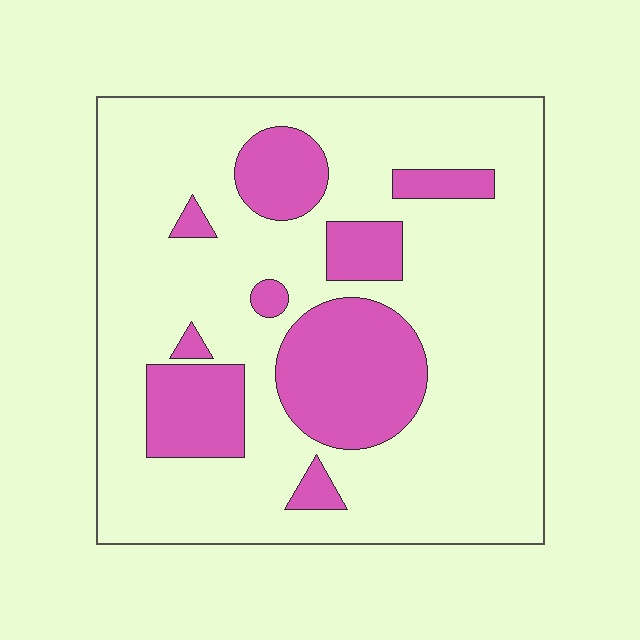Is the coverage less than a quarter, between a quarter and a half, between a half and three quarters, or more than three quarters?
Less than a quarter.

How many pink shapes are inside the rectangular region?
9.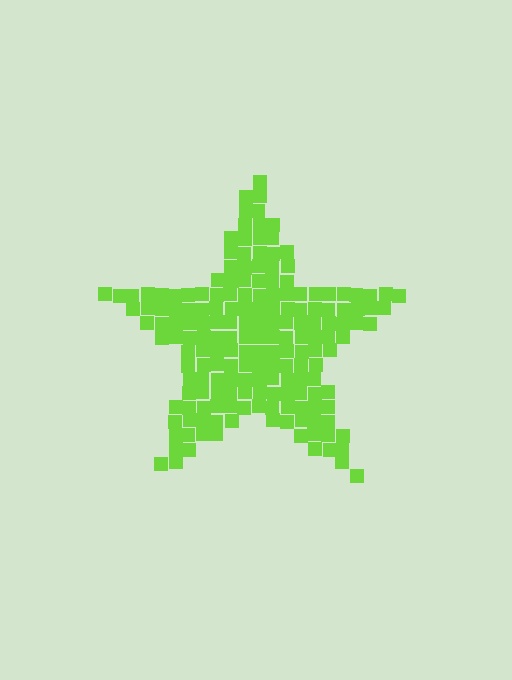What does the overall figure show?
The overall figure shows a star.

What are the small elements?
The small elements are squares.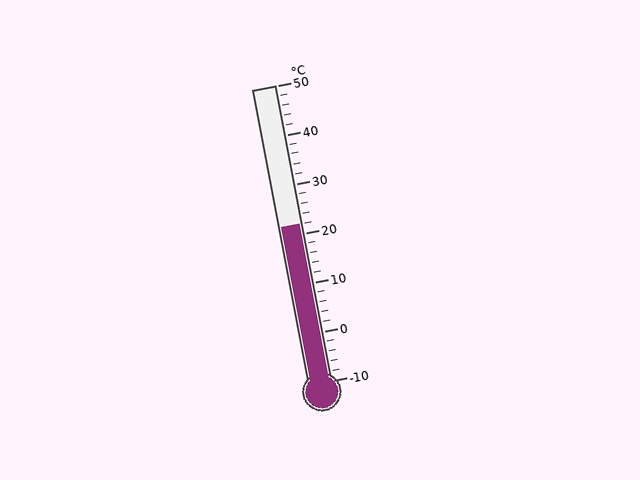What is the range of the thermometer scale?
The thermometer scale ranges from -10°C to 50°C.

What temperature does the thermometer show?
The thermometer shows approximately 22°C.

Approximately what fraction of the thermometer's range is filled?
The thermometer is filled to approximately 55% of its range.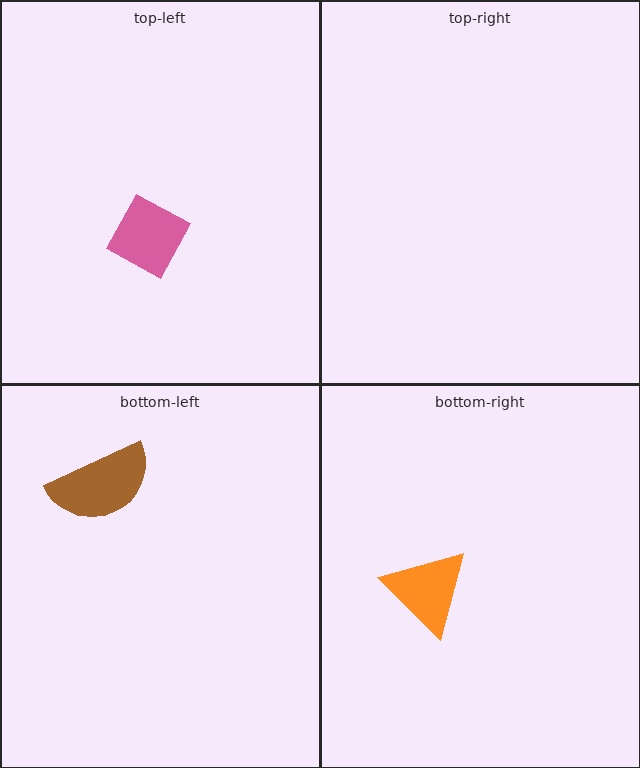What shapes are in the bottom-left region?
The brown semicircle.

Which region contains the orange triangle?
The bottom-right region.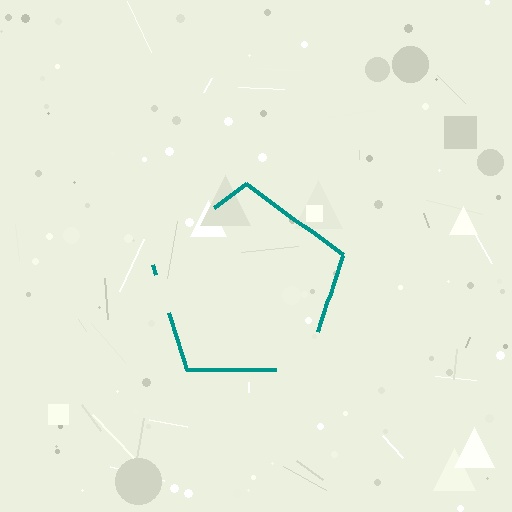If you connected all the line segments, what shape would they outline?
They would outline a pentagon.